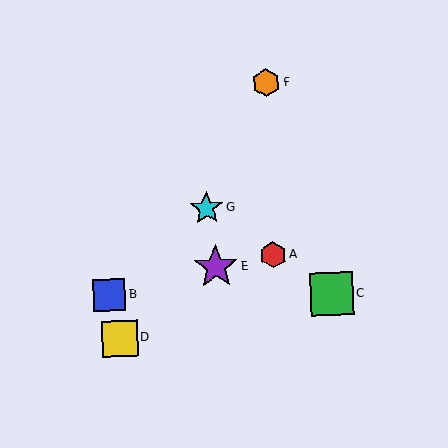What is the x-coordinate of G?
Object G is at x≈206.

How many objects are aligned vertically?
2 objects (A, F) are aligned vertically.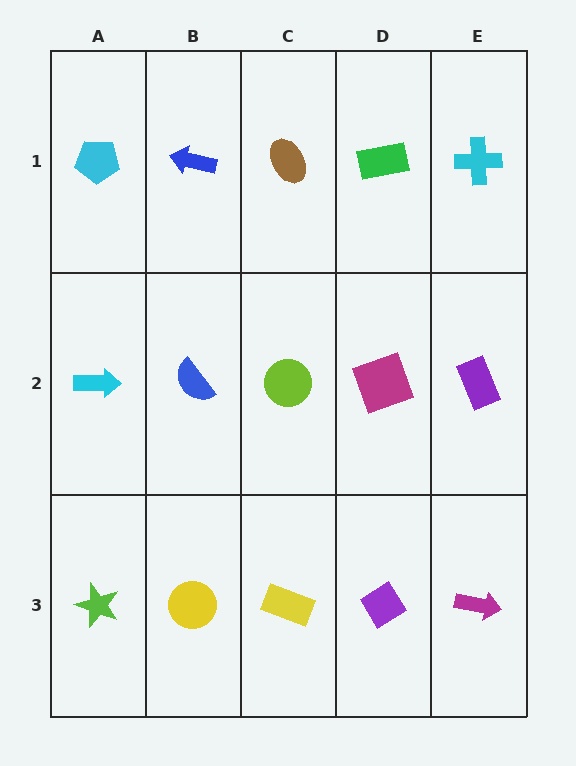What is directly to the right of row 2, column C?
A magenta square.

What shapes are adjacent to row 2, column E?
A cyan cross (row 1, column E), a magenta arrow (row 3, column E), a magenta square (row 2, column D).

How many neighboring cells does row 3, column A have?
2.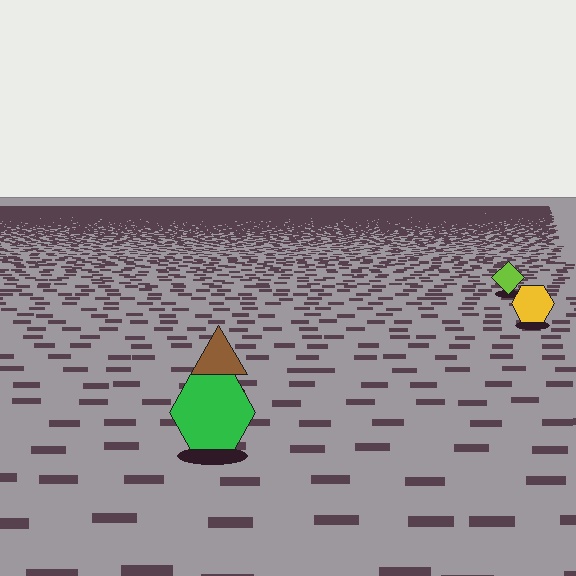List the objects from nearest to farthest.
From nearest to farthest: the green hexagon, the brown triangle, the yellow hexagon, the lime diamond.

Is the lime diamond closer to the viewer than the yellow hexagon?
No. The yellow hexagon is closer — you can tell from the texture gradient: the ground texture is coarser near it.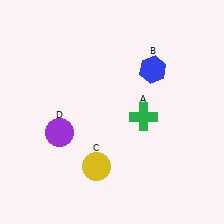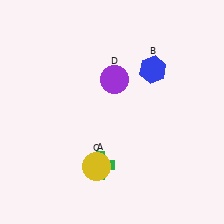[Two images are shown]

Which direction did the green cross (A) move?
The green cross (A) moved down.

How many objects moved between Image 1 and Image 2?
2 objects moved between the two images.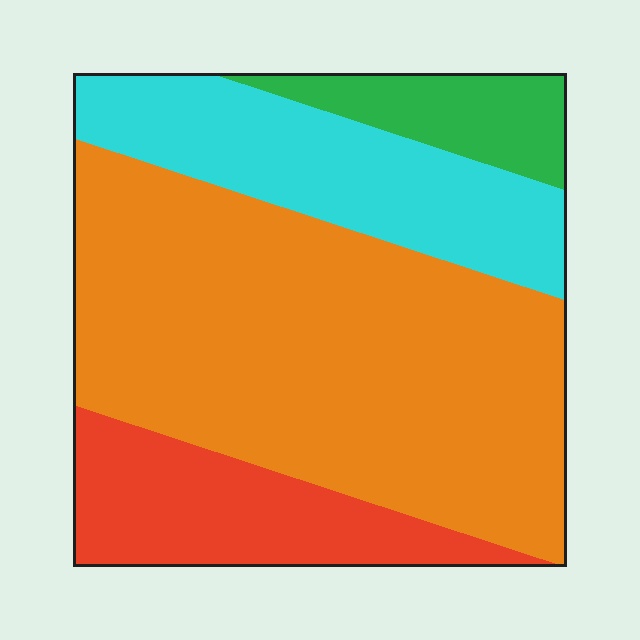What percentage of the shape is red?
Red covers roughly 15% of the shape.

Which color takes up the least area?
Green, at roughly 10%.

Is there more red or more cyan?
Cyan.